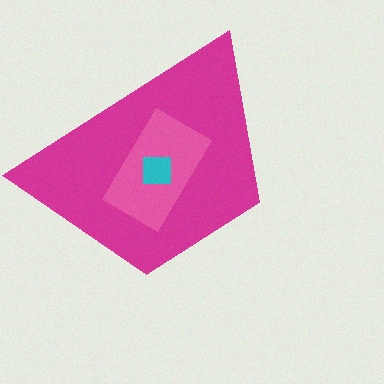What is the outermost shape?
The magenta trapezoid.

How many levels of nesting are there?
3.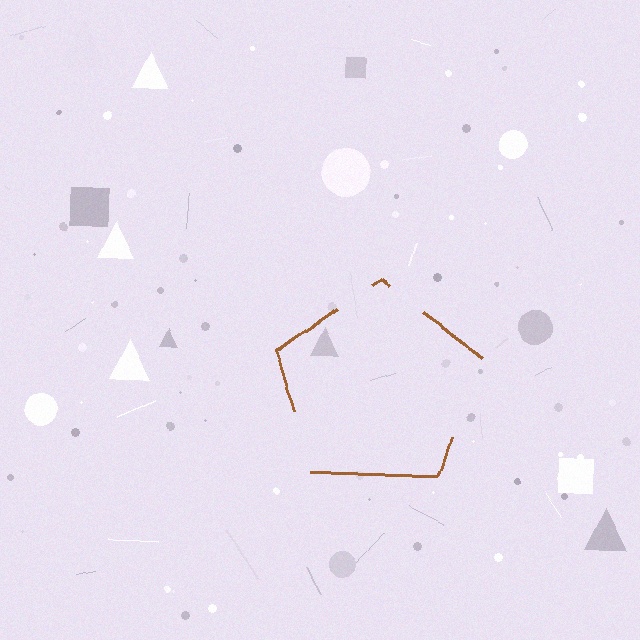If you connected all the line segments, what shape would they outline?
They would outline a pentagon.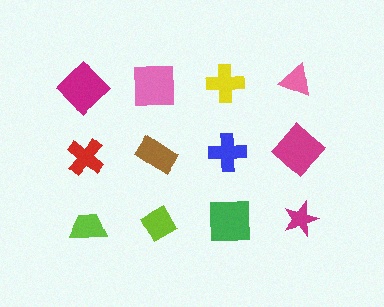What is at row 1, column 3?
A yellow cross.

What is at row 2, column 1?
A red cross.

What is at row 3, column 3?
A green square.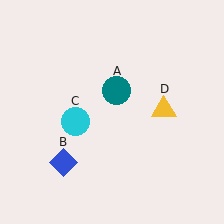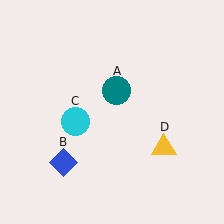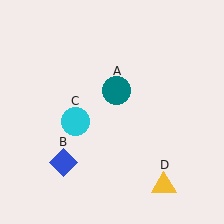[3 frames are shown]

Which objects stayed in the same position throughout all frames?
Teal circle (object A) and blue diamond (object B) and cyan circle (object C) remained stationary.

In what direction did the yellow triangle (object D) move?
The yellow triangle (object D) moved down.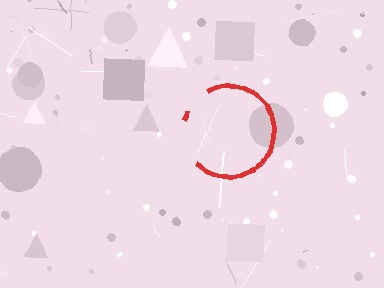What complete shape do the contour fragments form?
The contour fragments form a circle.